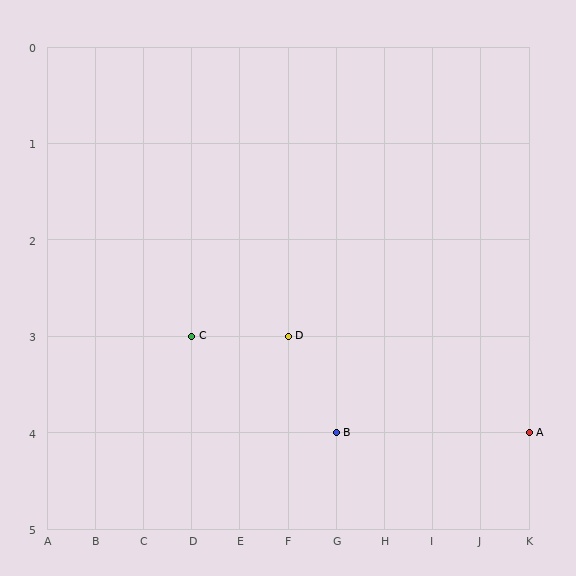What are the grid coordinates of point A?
Point A is at grid coordinates (K, 4).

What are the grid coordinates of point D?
Point D is at grid coordinates (F, 3).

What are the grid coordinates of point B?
Point B is at grid coordinates (G, 4).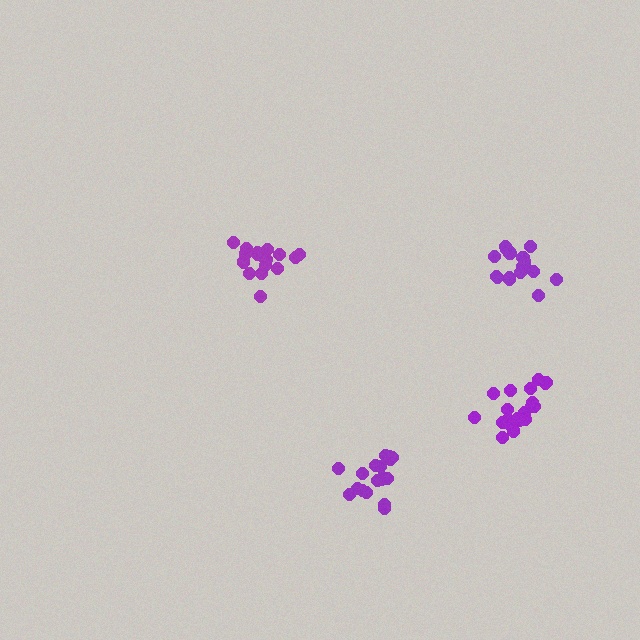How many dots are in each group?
Group 1: 19 dots, Group 2: 18 dots, Group 3: 21 dots, Group 4: 18 dots (76 total).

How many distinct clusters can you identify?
There are 4 distinct clusters.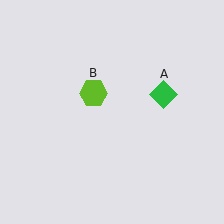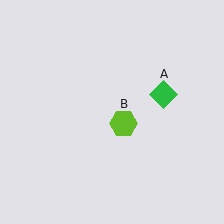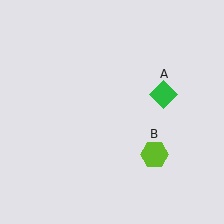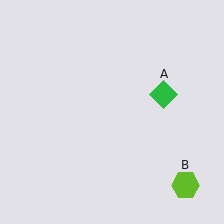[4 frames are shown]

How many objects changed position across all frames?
1 object changed position: lime hexagon (object B).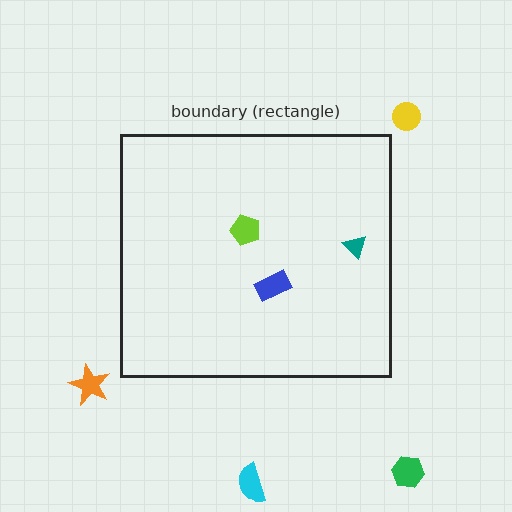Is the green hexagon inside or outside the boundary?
Outside.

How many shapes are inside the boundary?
3 inside, 4 outside.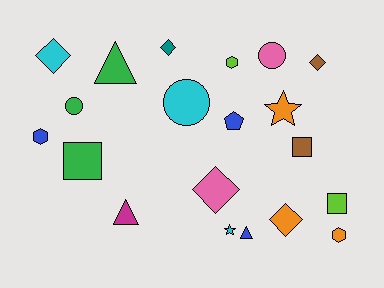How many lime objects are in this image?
There are 2 lime objects.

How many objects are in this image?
There are 20 objects.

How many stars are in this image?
There are 2 stars.